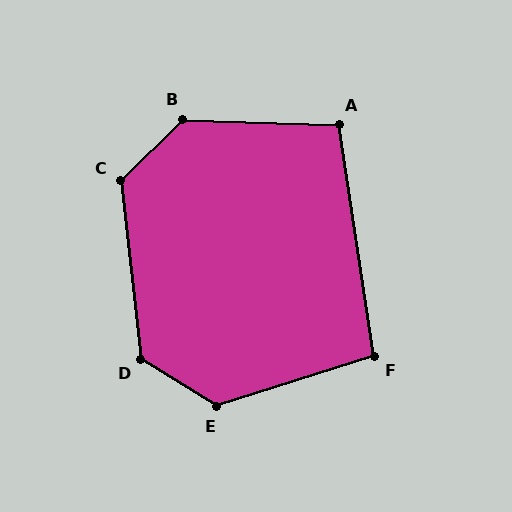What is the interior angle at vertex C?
Approximately 128 degrees (obtuse).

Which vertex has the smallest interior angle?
F, at approximately 99 degrees.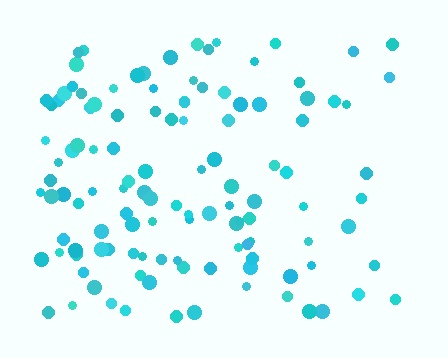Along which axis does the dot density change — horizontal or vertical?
Horizontal.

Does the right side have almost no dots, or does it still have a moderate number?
Still a moderate number, just noticeably fewer than the left.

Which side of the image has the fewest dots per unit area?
The right.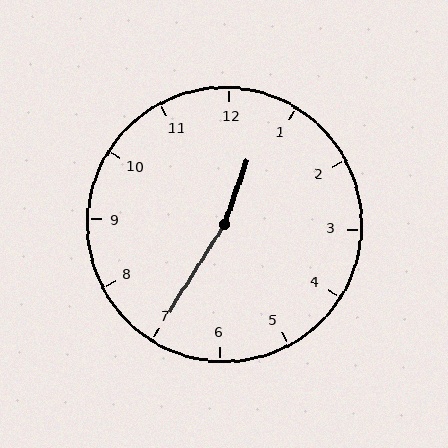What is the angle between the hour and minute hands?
Approximately 168 degrees.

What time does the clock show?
12:35.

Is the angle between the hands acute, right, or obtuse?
It is obtuse.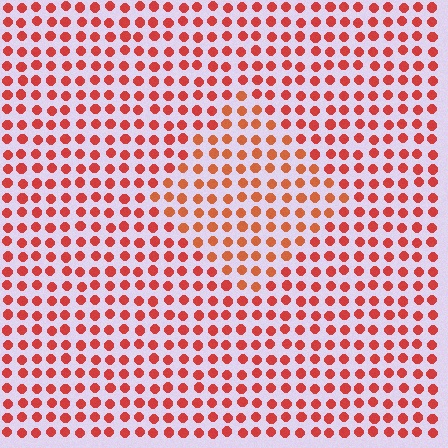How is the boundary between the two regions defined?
The boundary is defined purely by a slight shift in hue (about 17 degrees). Spacing, size, and orientation are identical on both sides.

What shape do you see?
I see a diamond.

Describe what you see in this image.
The image is filled with small red elements in a uniform arrangement. A diamond-shaped region is visible where the elements are tinted to a slightly different hue, forming a subtle color boundary.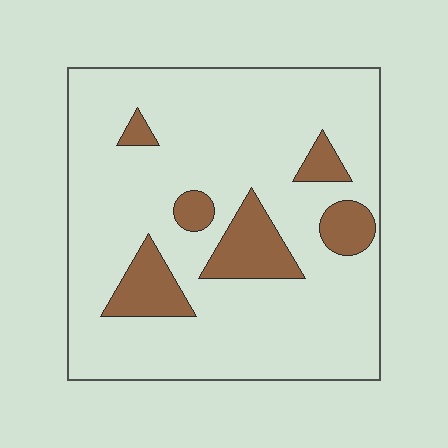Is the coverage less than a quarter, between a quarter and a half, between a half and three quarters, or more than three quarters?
Less than a quarter.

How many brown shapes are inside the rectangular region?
6.